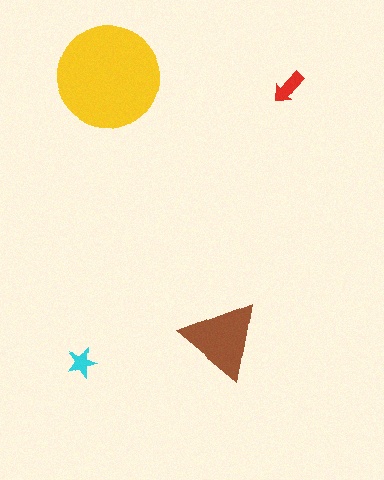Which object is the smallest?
The cyan star.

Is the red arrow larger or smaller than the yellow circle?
Smaller.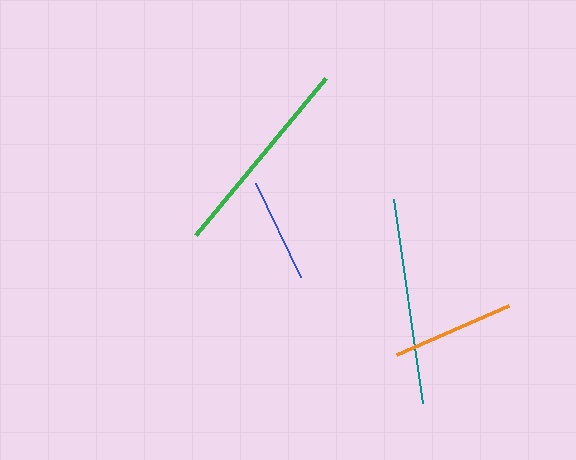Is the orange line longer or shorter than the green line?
The green line is longer than the orange line.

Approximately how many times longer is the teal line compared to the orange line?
The teal line is approximately 1.7 times the length of the orange line.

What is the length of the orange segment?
The orange segment is approximately 122 pixels long.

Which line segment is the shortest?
The blue line is the shortest at approximately 104 pixels.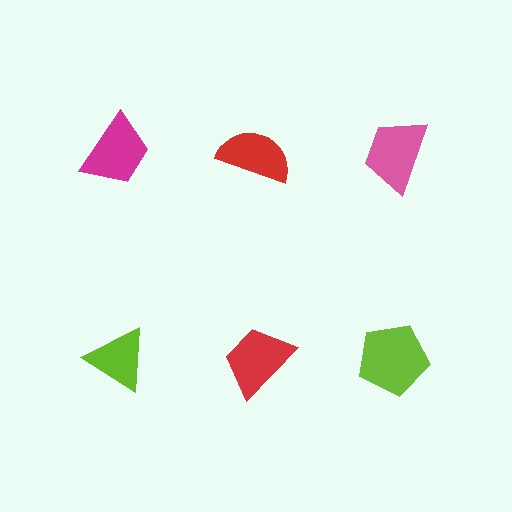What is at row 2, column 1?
A lime triangle.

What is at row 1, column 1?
A magenta trapezoid.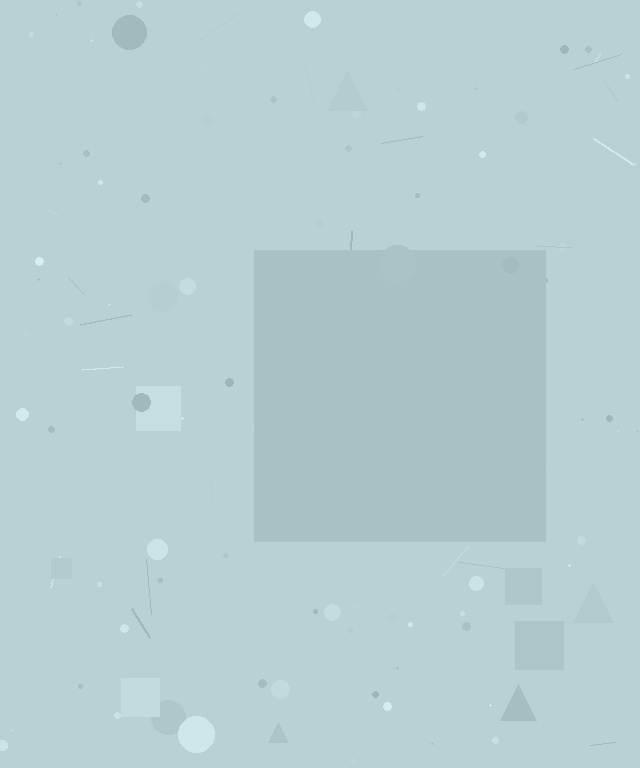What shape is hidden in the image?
A square is hidden in the image.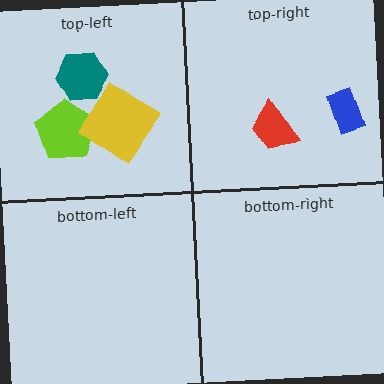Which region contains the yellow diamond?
The top-left region.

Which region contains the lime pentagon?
The top-left region.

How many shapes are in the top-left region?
3.